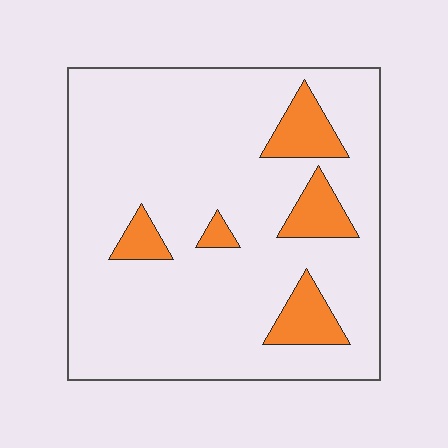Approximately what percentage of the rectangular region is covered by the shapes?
Approximately 15%.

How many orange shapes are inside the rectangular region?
5.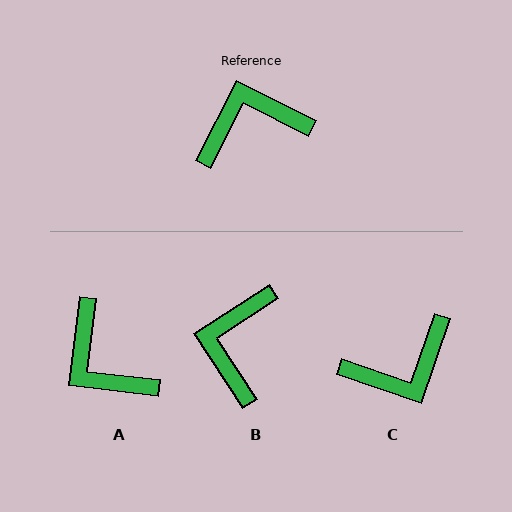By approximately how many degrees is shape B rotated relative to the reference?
Approximately 60 degrees counter-clockwise.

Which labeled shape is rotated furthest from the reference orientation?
C, about 172 degrees away.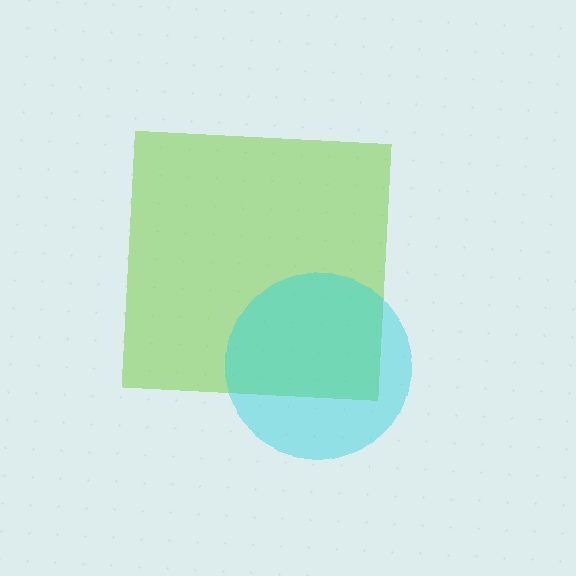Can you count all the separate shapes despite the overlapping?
Yes, there are 2 separate shapes.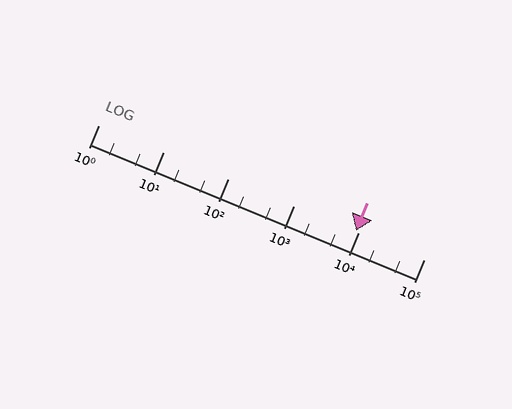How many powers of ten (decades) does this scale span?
The scale spans 5 decades, from 1 to 100000.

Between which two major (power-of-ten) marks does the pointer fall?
The pointer is between 1000 and 10000.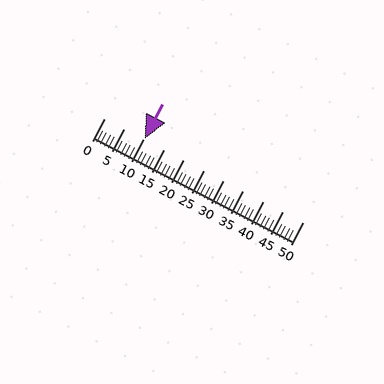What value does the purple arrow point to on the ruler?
The purple arrow points to approximately 10.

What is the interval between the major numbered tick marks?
The major tick marks are spaced 5 units apart.